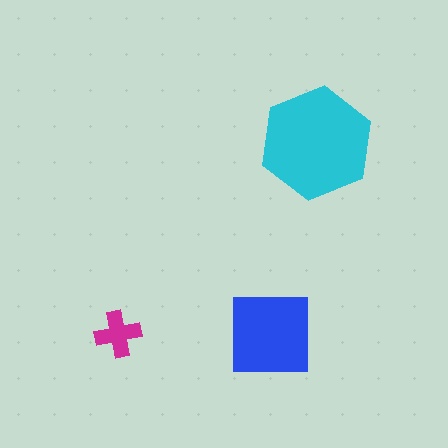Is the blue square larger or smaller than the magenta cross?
Larger.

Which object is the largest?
The cyan hexagon.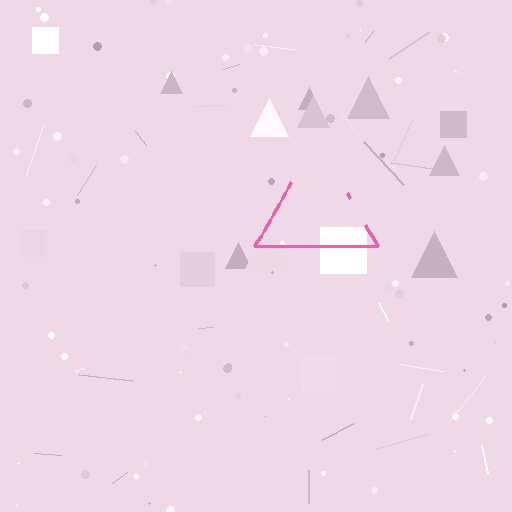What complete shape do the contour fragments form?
The contour fragments form a triangle.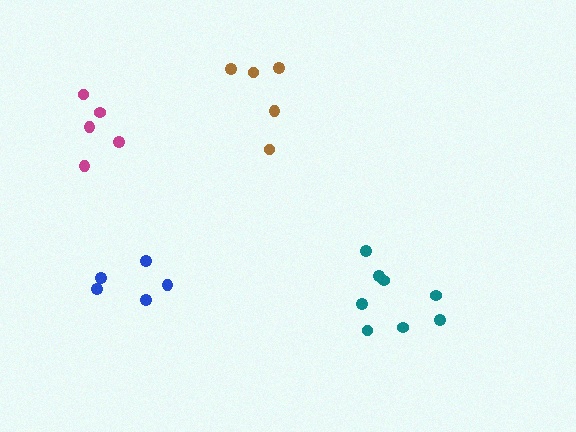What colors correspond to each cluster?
The clusters are colored: blue, teal, brown, magenta.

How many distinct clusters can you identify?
There are 4 distinct clusters.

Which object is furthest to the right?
The teal cluster is rightmost.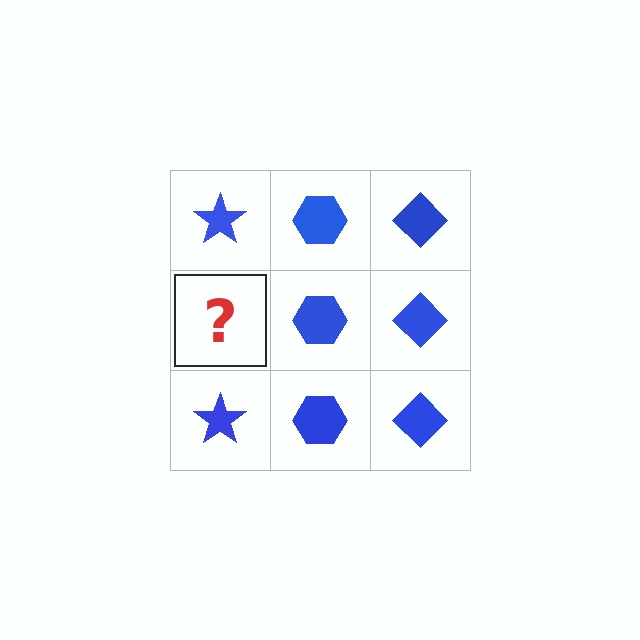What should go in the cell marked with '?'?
The missing cell should contain a blue star.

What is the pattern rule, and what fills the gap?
The rule is that each column has a consistent shape. The gap should be filled with a blue star.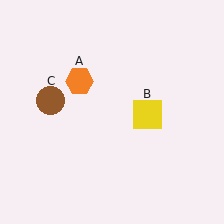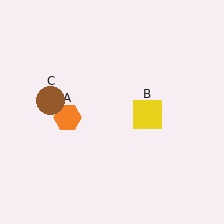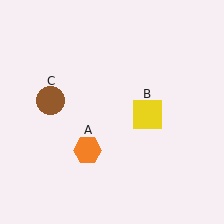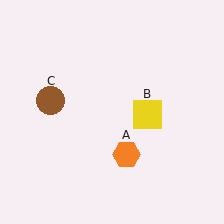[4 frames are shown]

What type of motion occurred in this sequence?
The orange hexagon (object A) rotated counterclockwise around the center of the scene.